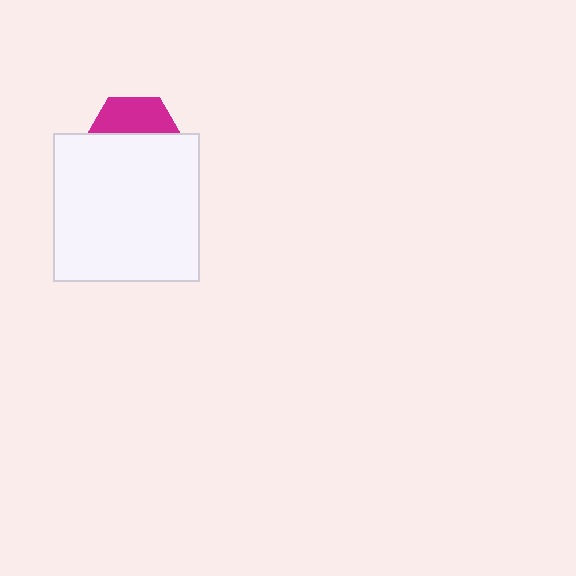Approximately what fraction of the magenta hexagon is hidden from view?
Roughly 63% of the magenta hexagon is hidden behind the white rectangle.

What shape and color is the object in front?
The object in front is a white rectangle.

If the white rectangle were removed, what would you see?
You would see the complete magenta hexagon.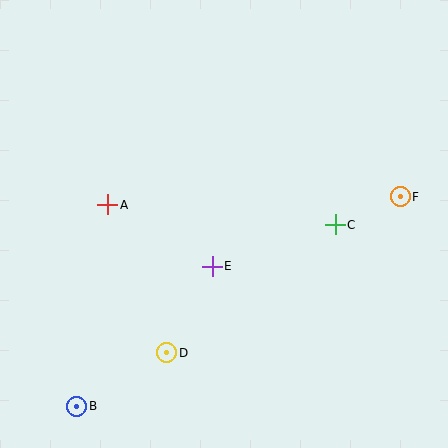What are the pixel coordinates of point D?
Point D is at (167, 353).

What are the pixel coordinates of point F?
Point F is at (400, 197).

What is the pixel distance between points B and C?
The distance between B and C is 316 pixels.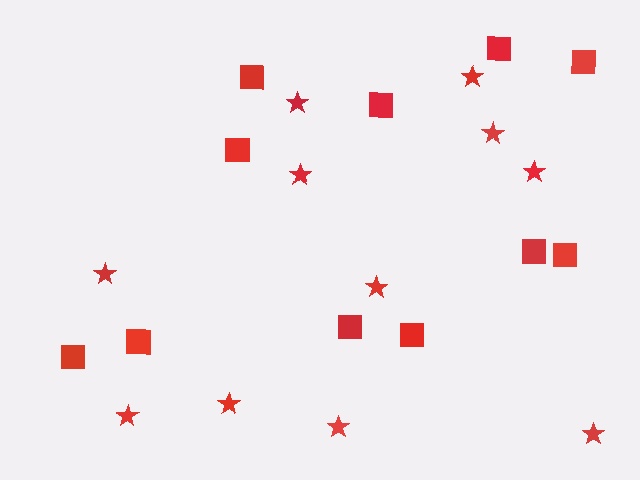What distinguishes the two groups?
There are 2 groups: one group of stars (11) and one group of squares (11).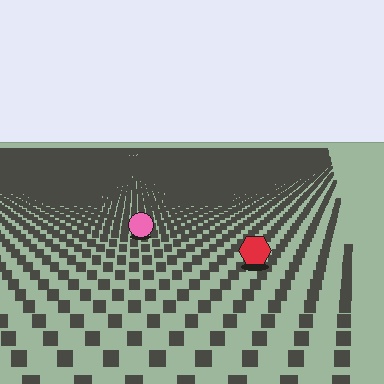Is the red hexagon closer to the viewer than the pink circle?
Yes. The red hexagon is closer — you can tell from the texture gradient: the ground texture is coarser near it.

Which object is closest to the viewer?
The red hexagon is closest. The texture marks near it are larger and more spread out.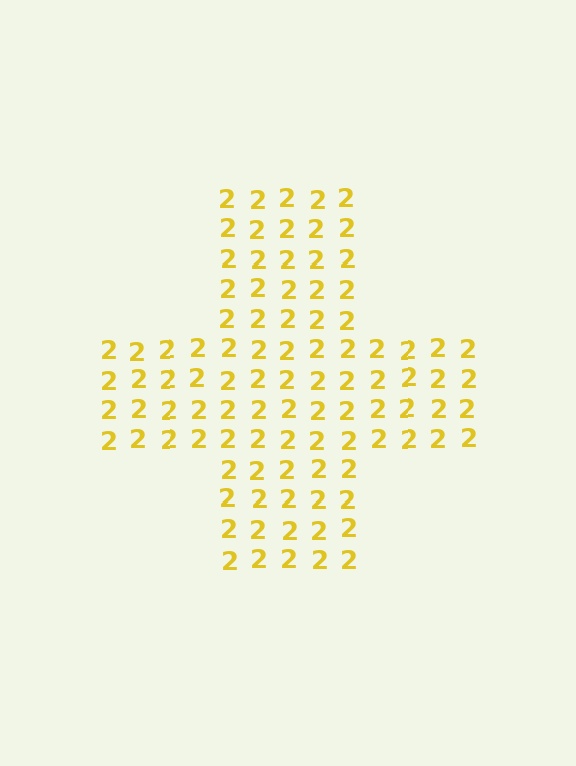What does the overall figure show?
The overall figure shows a cross.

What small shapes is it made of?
It is made of small digit 2's.